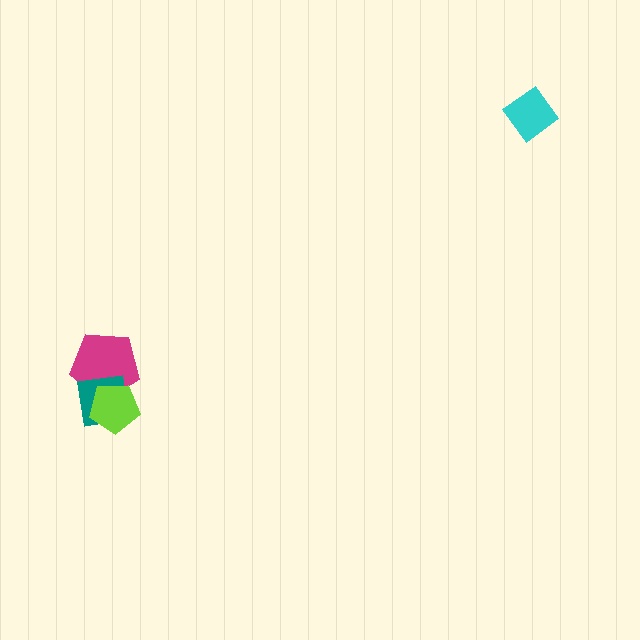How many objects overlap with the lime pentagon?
2 objects overlap with the lime pentagon.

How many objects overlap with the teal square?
2 objects overlap with the teal square.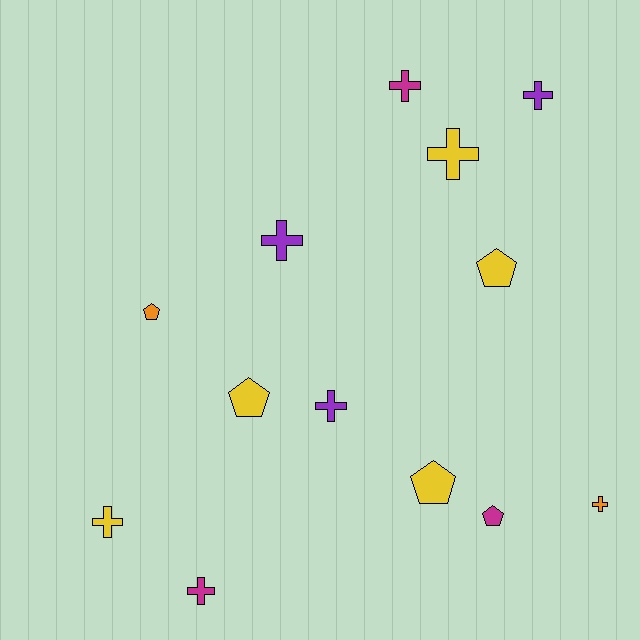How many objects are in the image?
There are 13 objects.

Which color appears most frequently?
Yellow, with 5 objects.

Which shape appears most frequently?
Cross, with 8 objects.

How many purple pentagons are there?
There are no purple pentagons.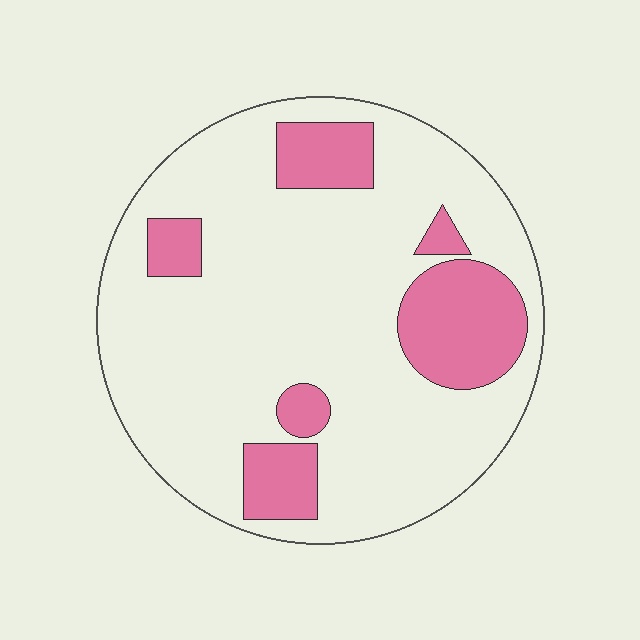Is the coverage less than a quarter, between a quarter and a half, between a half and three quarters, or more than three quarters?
Less than a quarter.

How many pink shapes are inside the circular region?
6.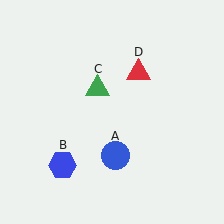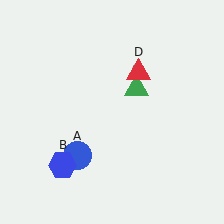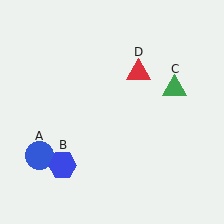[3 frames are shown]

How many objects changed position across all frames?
2 objects changed position: blue circle (object A), green triangle (object C).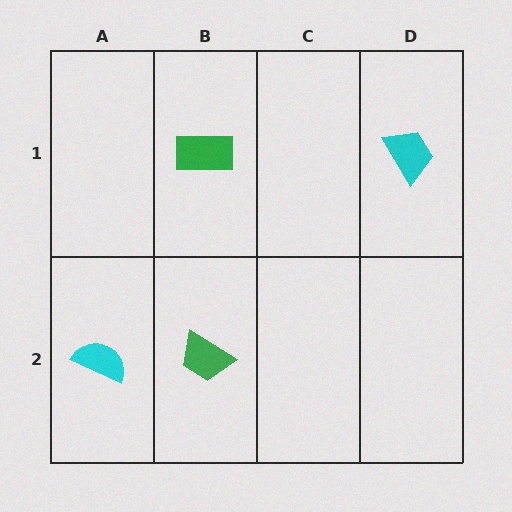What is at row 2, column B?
A green trapezoid.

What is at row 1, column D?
A cyan trapezoid.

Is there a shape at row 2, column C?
No, that cell is empty.